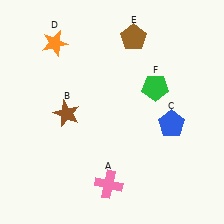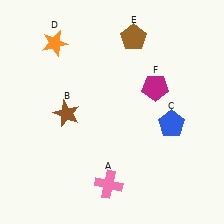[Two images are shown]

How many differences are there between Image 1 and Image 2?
There is 1 difference between the two images.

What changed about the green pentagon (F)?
In Image 1, F is green. In Image 2, it changed to magenta.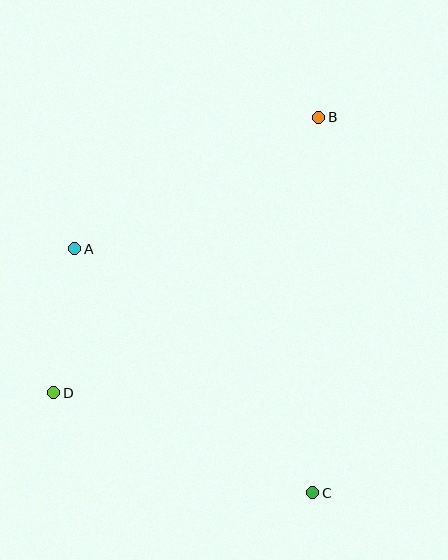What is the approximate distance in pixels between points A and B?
The distance between A and B is approximately 277 pixels.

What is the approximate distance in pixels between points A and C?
The distance between A and C is approximately 341 pixels.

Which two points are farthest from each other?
Points B and D are farthest from each other.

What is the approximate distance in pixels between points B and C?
The distance between B and C is approximately 375 pixels.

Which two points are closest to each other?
Points A and D are closest to each other.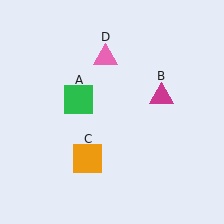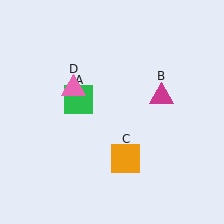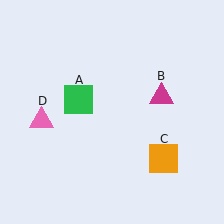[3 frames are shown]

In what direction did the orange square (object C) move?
The orange square (object C) moved right.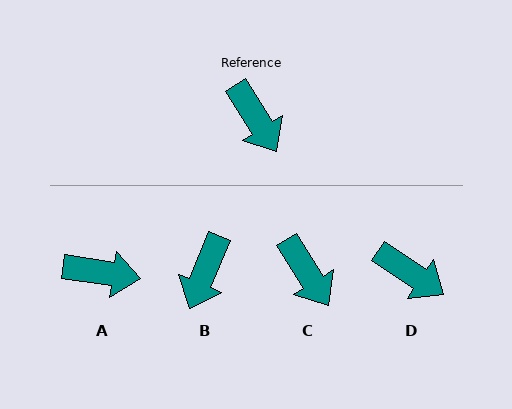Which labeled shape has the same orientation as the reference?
C.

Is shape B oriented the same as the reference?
No, it is off by about 54 degrees.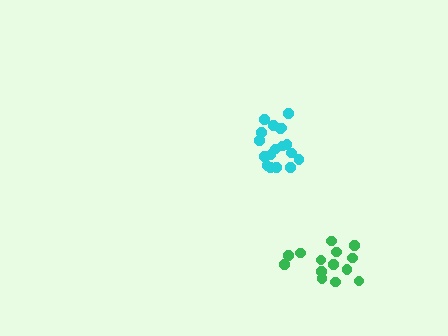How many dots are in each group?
Group 1: 18 dots, Group 2: 14 dots (32 total).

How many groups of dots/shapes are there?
There are 2 groups.